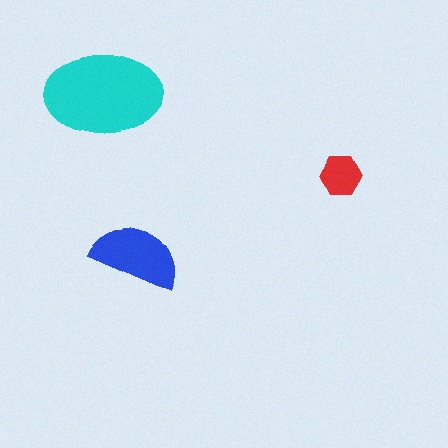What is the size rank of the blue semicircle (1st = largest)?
2nd.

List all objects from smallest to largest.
The red hexagon, the blue semicircle, the cyan ellipse.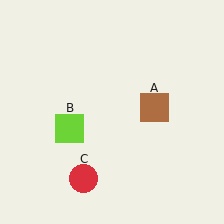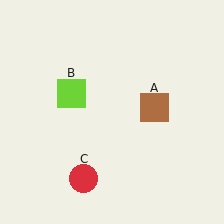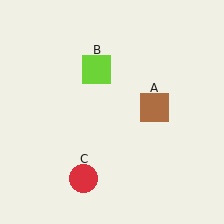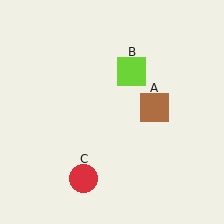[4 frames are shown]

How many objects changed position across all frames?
1 object changed position: lime square (object B).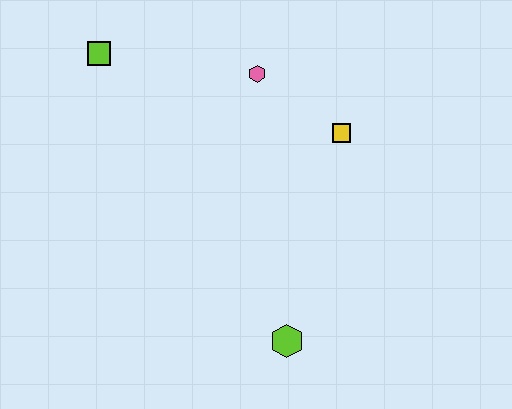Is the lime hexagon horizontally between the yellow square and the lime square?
Yes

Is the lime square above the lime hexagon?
Yes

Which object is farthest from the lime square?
The lime hexagon is farthest from the lime square.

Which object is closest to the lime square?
The pink hexagon is closest to the lime square.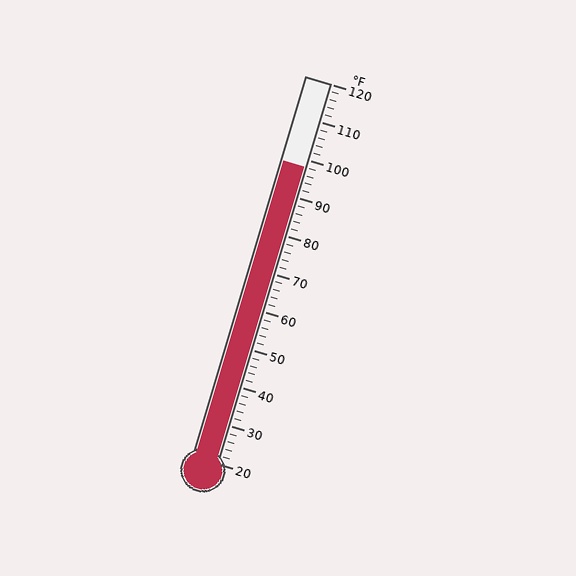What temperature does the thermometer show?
The thermometer shows approximately 98°F.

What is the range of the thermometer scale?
The thermometer scale ranges from 20°F to 120°F.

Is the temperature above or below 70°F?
The temperature is above 70°F.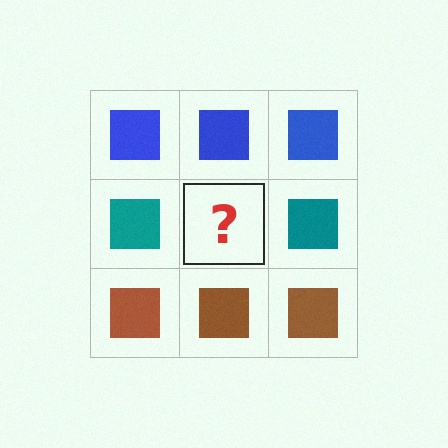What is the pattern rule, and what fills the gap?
The rule is that each row has a consistent color. The gap should be filled with a teal square.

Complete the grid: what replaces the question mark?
The question mark should be replaced with a teal square.